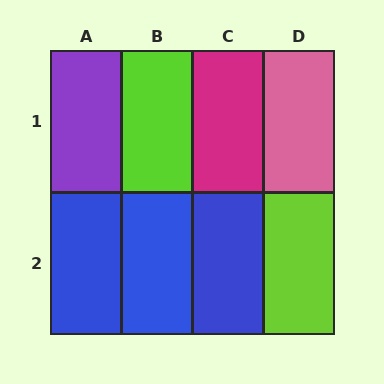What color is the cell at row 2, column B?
Blue.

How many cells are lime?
2 cells are lime.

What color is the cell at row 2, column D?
Lime.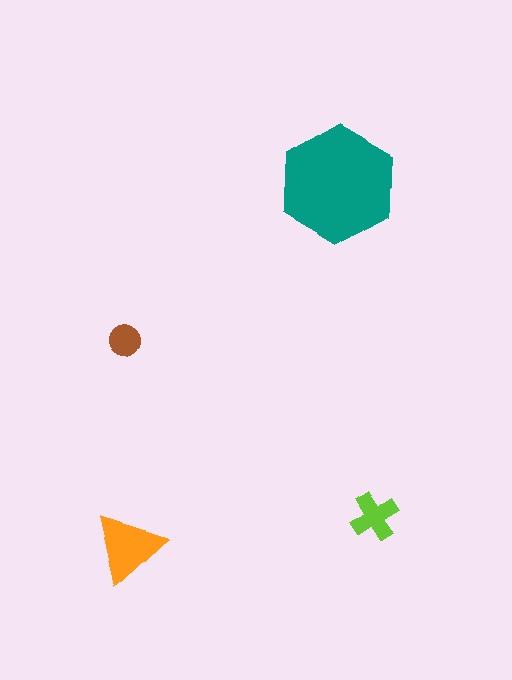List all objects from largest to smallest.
The teal hexagon, the orange triangle, the lime cross, the brown circle.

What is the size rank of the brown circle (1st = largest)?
4th.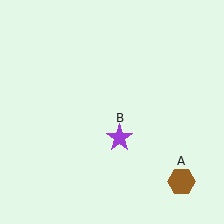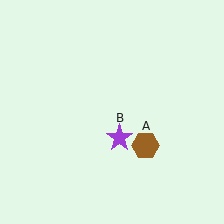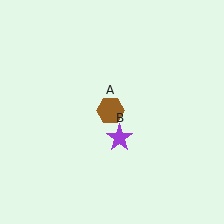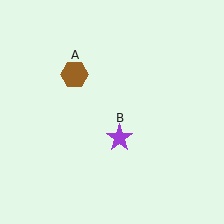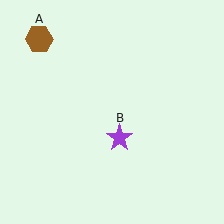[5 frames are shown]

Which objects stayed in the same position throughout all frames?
Purple star (object B) remained stationary.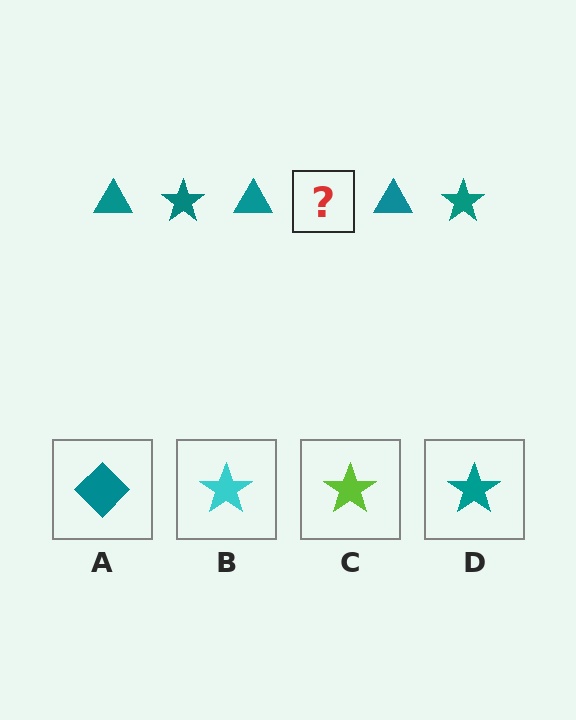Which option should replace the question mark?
Option D.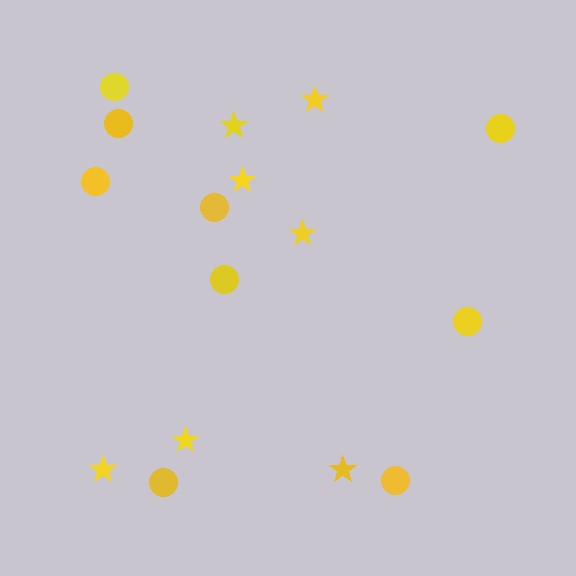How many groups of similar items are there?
There are 2 groups: one group of circles (9) and one group of stars (7).